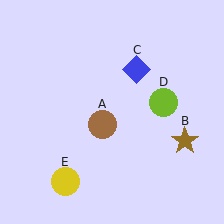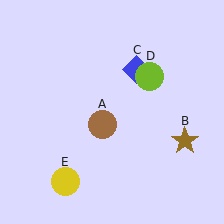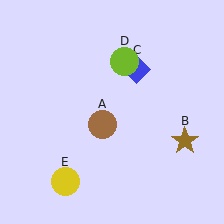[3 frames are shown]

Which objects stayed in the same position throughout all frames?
Brown circle (object A) and brown star (object B) and blue diamond (object C) and yellow circle (object E) remained stationary.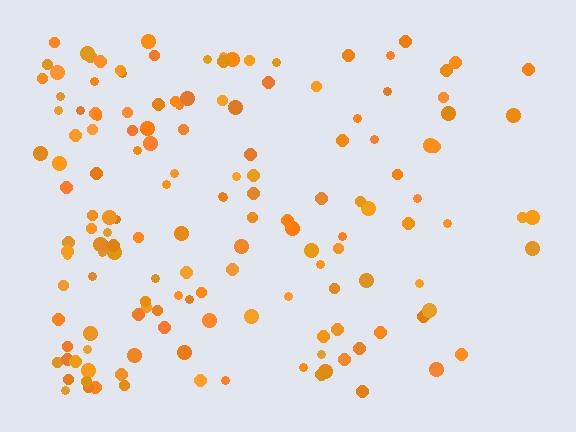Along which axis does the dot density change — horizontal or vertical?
Horizontal.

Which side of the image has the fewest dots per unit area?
The right.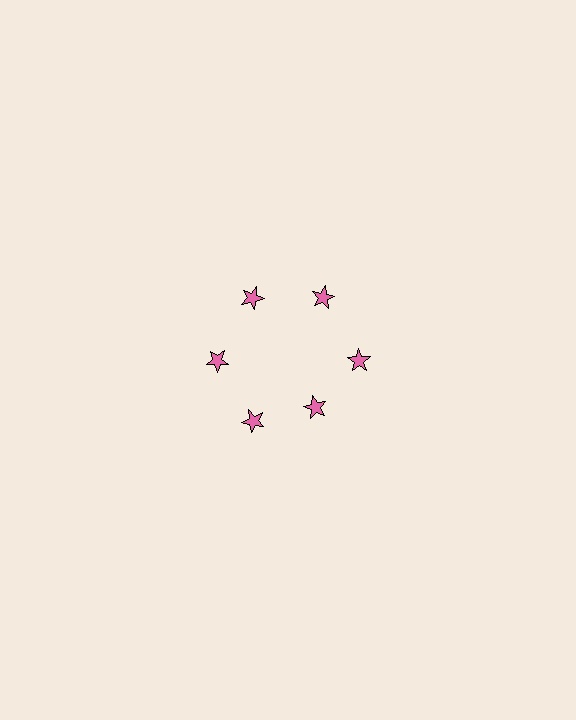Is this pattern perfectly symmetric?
No. The 6 pink stars are arranged in a ring, but one element near the 5 o'clock position is pulled inward toward the center, breaking the 6-fold rotational symmetry.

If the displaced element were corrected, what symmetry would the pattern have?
It would have 6-fold rotational symmetry — the pattern would map onto itself every 60 degrees.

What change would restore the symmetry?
The symmetry would be restored by moving it outward, back onto the ring so that all 6 stars sit at equal angles and equal distance from the center.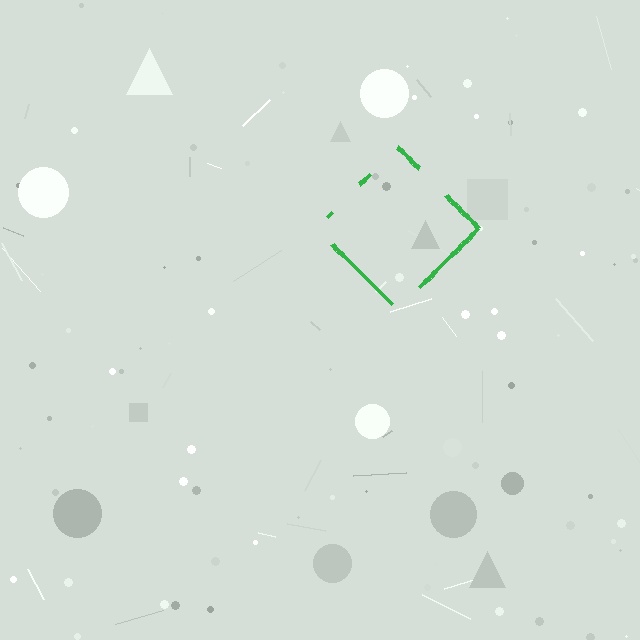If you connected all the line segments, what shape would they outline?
They would outline a diamond.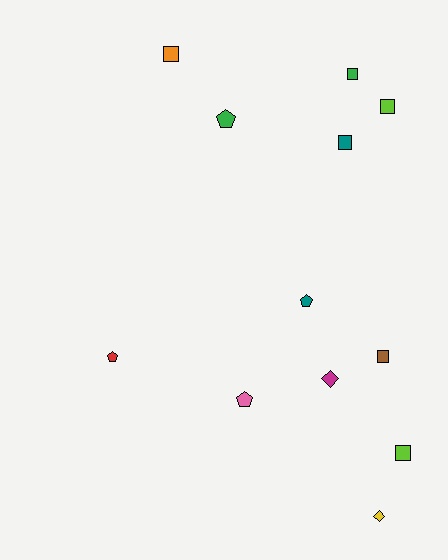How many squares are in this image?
There are 6 squares.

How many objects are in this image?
There are 12 objects.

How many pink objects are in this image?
There is 1 pink object.